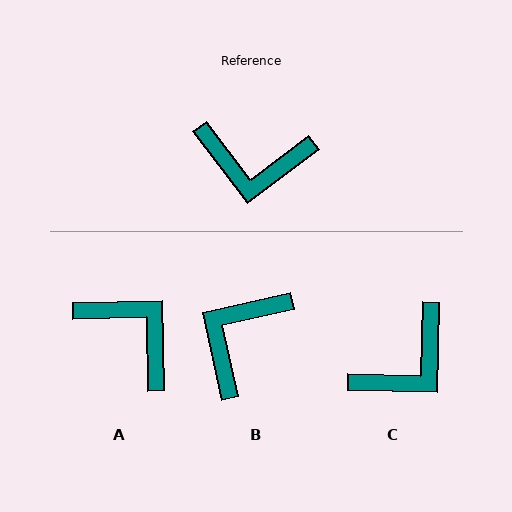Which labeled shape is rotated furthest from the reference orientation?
A, about 144 degrees away.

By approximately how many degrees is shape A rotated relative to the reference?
Approximately 144 degrees counter-clockwise.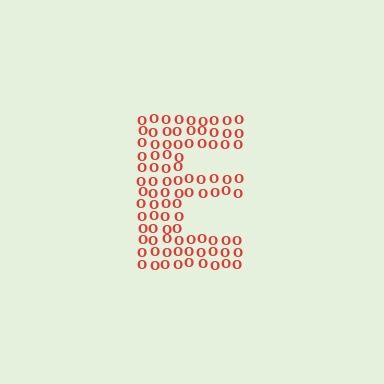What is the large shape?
The large shape is the letter E.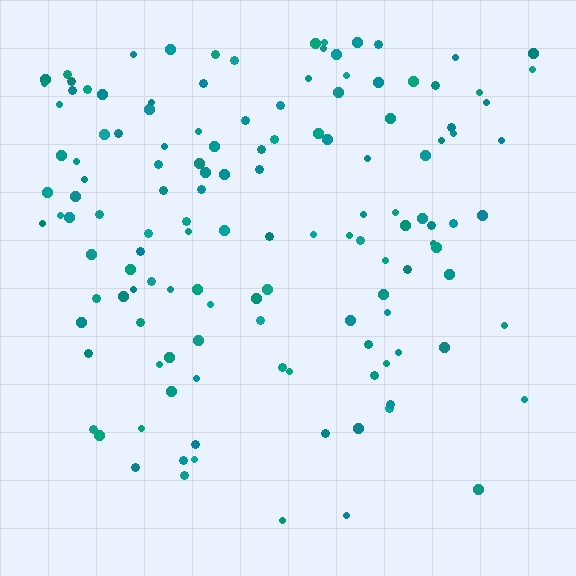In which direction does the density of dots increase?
From bottom to top, with the top side densest.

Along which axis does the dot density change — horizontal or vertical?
Vertical.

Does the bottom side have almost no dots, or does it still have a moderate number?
Still a moderate number, just noticeably fewer than the top.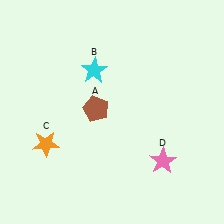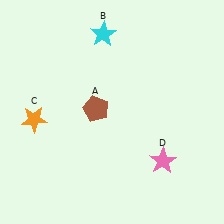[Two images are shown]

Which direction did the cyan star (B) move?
The cyan star (B) moved up.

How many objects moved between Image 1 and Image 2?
2 objects moved between the two images.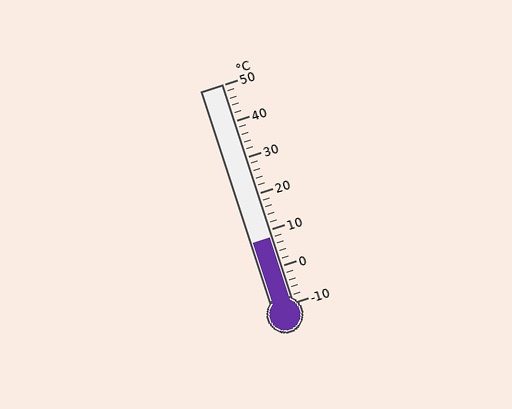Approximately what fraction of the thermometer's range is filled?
The thermometer is filled to approximately 30% of its range.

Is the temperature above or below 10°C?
The temperature is below 10°C.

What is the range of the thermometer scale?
The thermometer scale ranges from -10°C to 50°C.